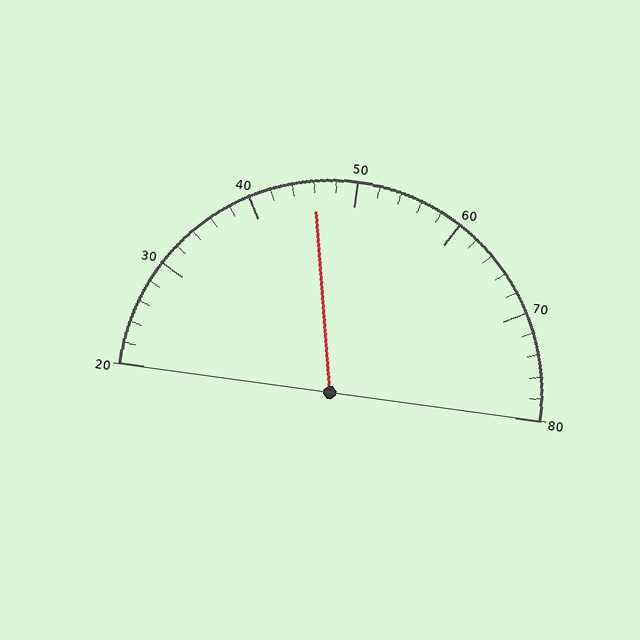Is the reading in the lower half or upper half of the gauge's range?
The reading is in the lower half of the range (20 to 80).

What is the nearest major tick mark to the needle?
The nearest major tick mark is 50.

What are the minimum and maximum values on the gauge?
The gauge ranges from 20 to 80.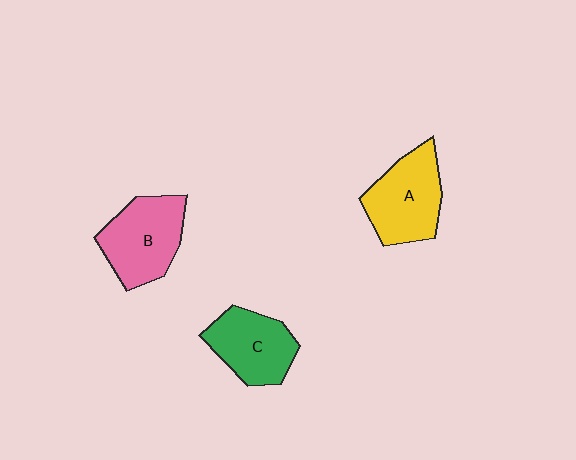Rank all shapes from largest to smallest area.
From largest to smallest: B (pink), A (yellow), C (green).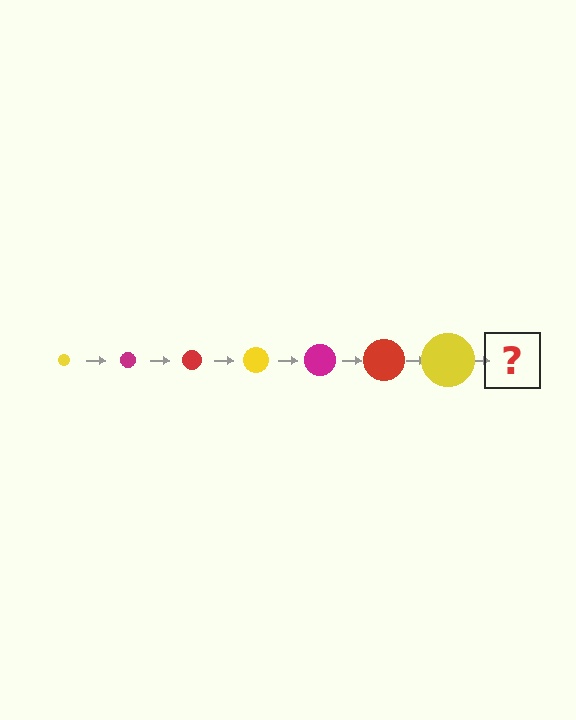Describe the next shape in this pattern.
It should be a magenta circle, larger than the previous one.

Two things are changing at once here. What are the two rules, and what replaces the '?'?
The two rules are that the circle grows larger each step and the color cycles through yellow, magenta, and red. The '?' should be a magenta circle, larger than the previous one.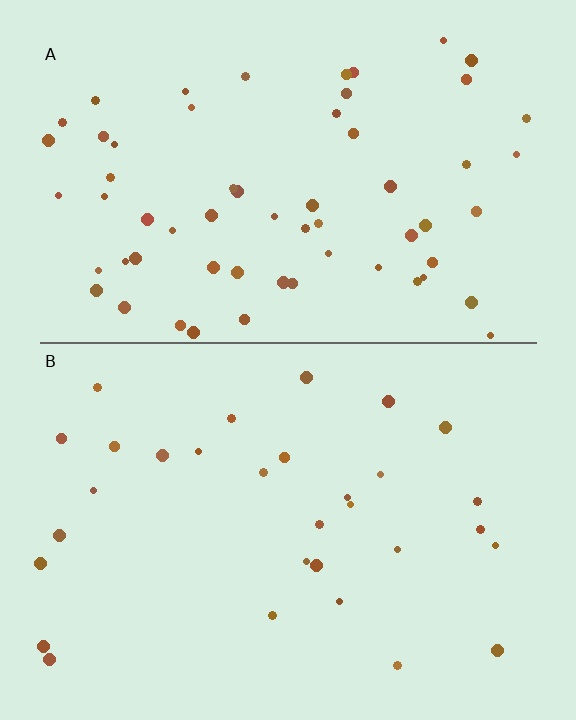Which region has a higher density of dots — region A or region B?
A (the top).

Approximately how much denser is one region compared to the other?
Approximately 2.0× — region A over region B.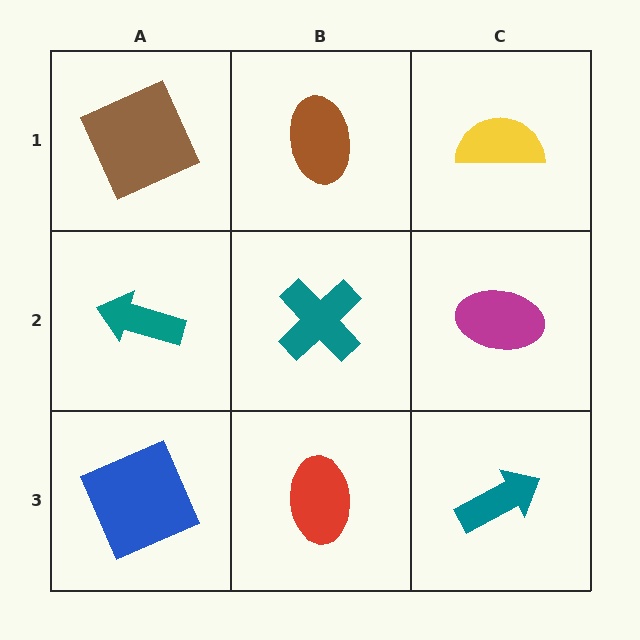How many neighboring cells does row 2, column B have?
4.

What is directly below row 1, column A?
A teal arrow.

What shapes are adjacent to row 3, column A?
A teal arrow (row 2, column A), a red ellipse (row 3, column B).